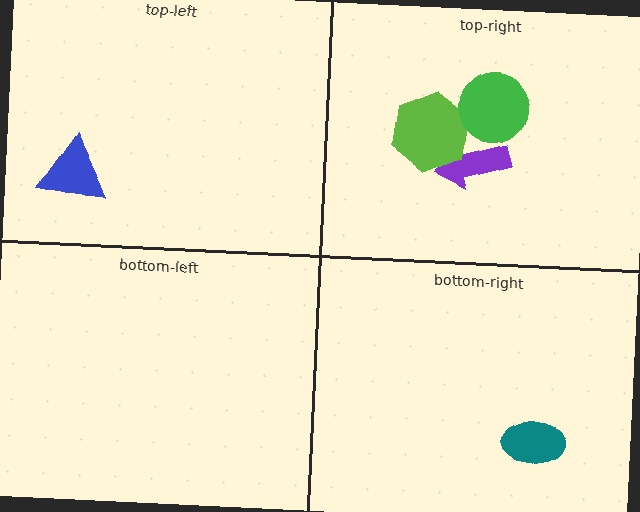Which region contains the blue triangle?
The top-left region.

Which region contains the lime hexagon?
The top-right region.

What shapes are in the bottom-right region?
The teal ellipse.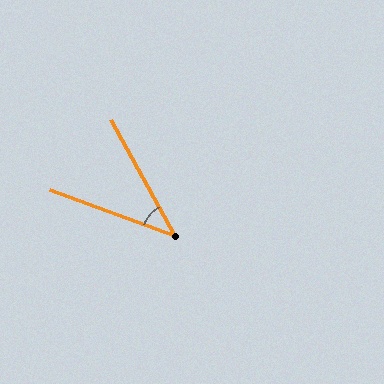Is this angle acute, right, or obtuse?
It is acute.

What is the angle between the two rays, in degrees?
Approximately 41 degrees.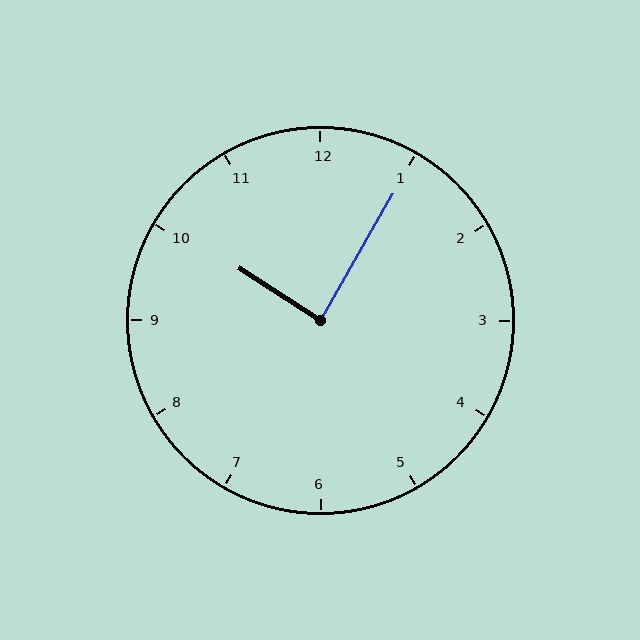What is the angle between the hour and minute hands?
Approximately 88 degrees.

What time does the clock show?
10:05.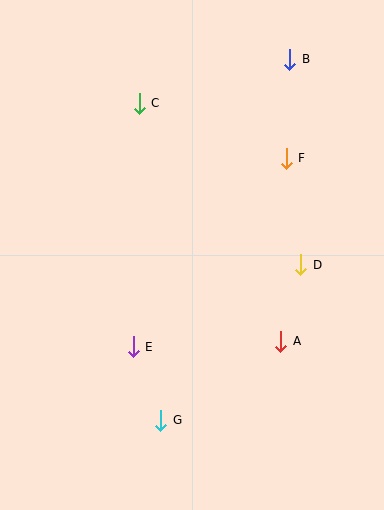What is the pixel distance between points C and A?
The distance between C and A is 277 pixels.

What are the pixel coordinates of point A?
Point A is at (281, 341).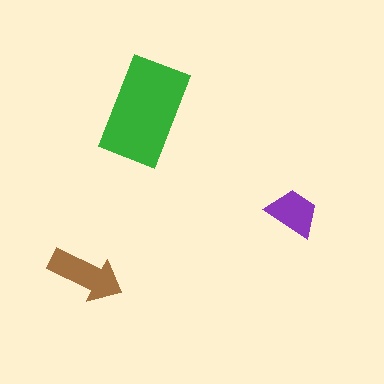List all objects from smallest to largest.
The purple trapezoid, the brown arrow, the green rectangle.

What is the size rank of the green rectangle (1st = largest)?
1st.